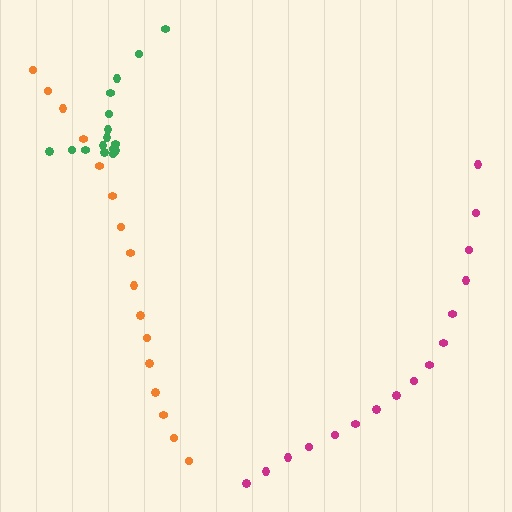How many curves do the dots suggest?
There are 3 distinct paths.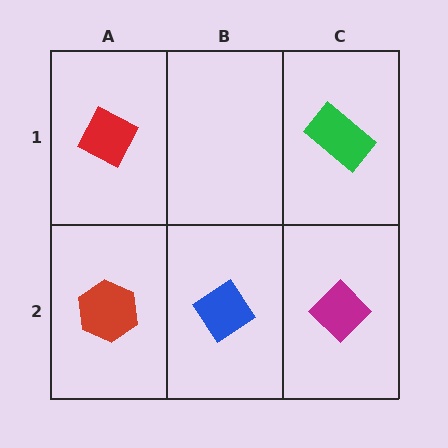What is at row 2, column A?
A red hexagon.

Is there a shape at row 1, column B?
No, that cell is empty.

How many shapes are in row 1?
2 shapes.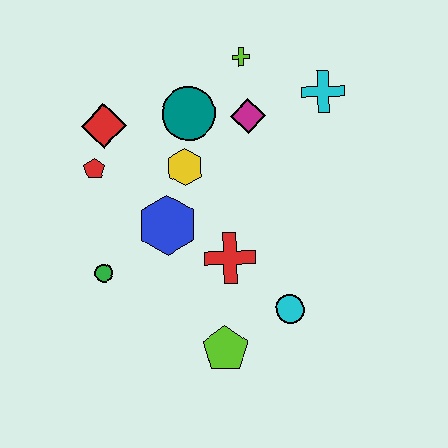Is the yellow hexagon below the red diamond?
Yes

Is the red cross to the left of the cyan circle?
Yes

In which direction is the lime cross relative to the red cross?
The lime cross is above the red cross.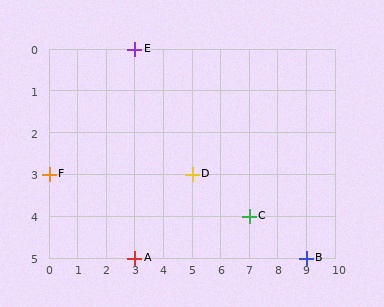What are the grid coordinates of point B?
Point B is at grid coordinates (9, 5).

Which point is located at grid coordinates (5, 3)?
Point D is at (5, 3).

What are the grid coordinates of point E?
Point E is at grid coordinates (3, 0).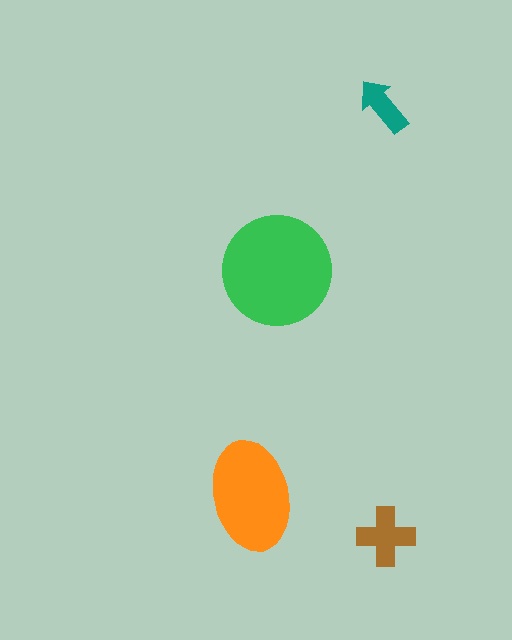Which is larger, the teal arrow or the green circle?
The green circle.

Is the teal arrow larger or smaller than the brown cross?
Smaller.